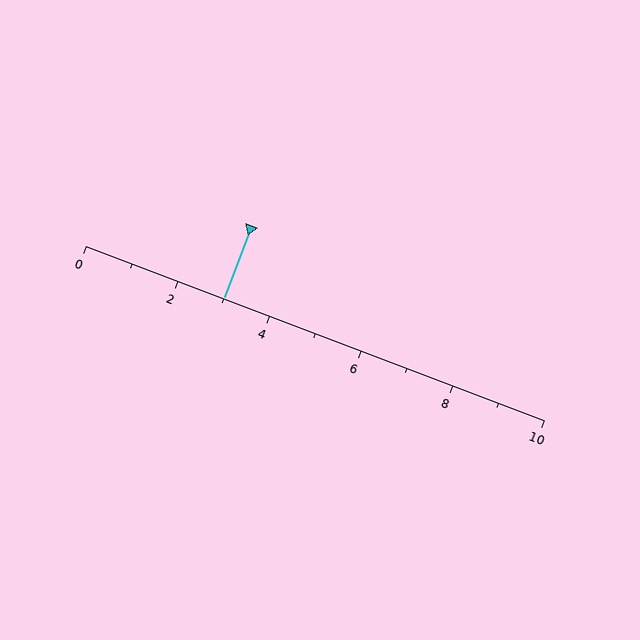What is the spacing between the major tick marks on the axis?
The major ticks are spaced 2 apart.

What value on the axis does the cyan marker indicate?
The marker indicates approximately 3.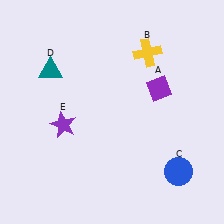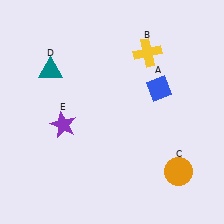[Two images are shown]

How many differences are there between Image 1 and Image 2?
There are 2 differences between the two images.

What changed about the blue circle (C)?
In Image 1, C is blue. In Image 2, it changed to orange.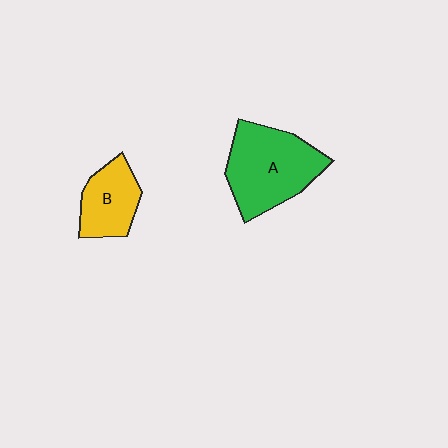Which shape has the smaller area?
Shape B (yellow).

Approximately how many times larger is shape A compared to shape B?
Approximately 1.7 times.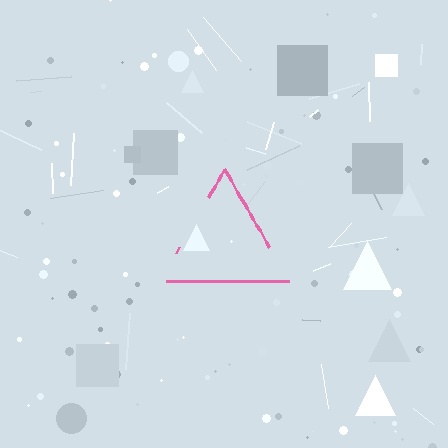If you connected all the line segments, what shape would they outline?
They would outline a triangle.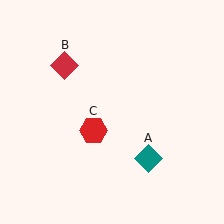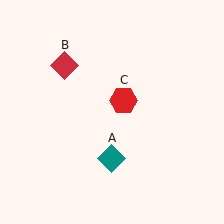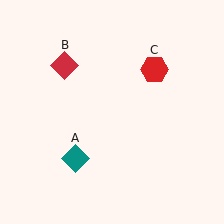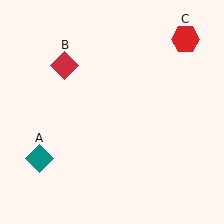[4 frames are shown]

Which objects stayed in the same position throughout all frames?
Red diamond (object B) remained stationary.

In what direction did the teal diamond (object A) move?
The teal diamond (object A) moved left.